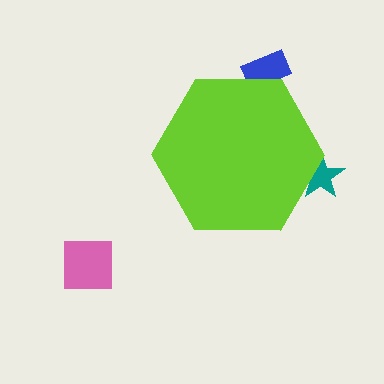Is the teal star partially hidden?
Yes, the teal star is partially hidden behind the lime hexagon.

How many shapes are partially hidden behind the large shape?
2 shapes are partially hidden.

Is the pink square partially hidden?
No, the pink square is fully visible.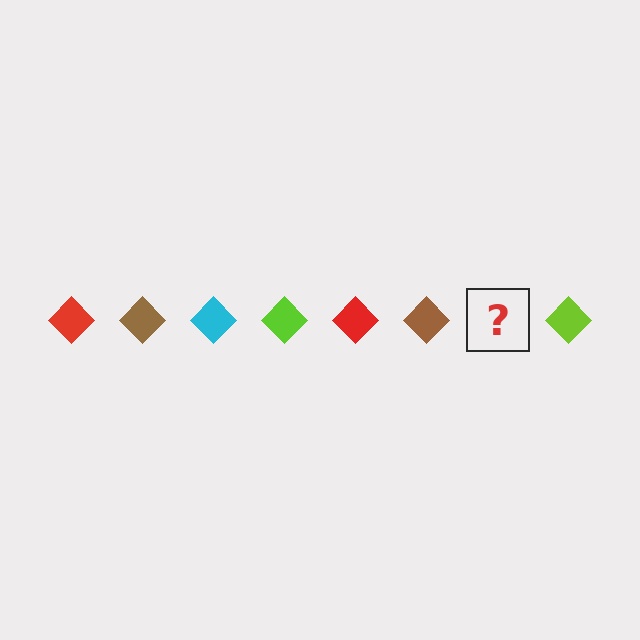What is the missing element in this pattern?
The missing element is a cyan diamond.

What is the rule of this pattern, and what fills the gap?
The rule is that the pattern cycles through red, brown, cyan, lime diamonds. The gap should be filled with a cyan diamond.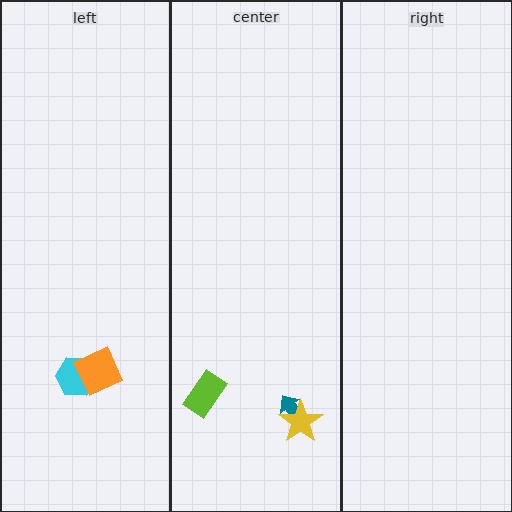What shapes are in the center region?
The teal arrow, the yellow star, the lime rectangle.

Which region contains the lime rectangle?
The center region.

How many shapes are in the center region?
3.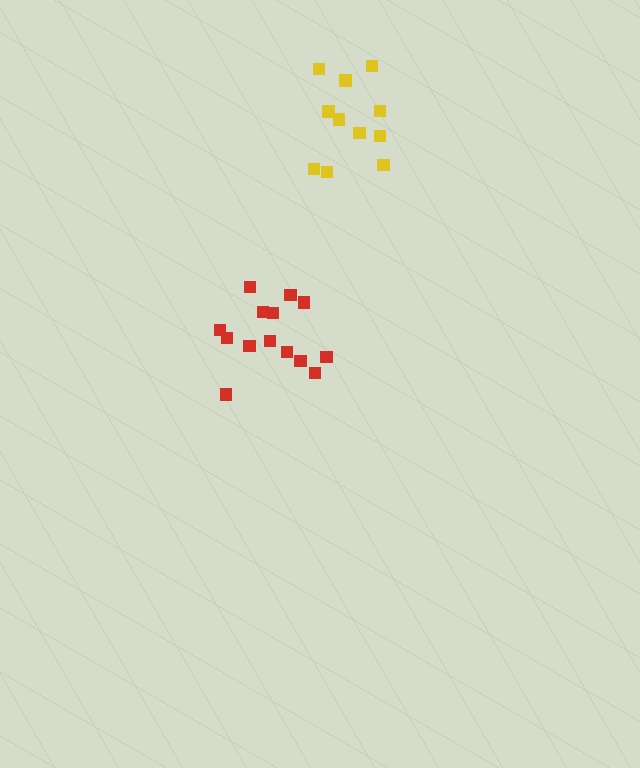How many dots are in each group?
Group 1: 11 dots, Group 2: 14 dots (25 total).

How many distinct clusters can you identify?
There are 2 distinct clusters.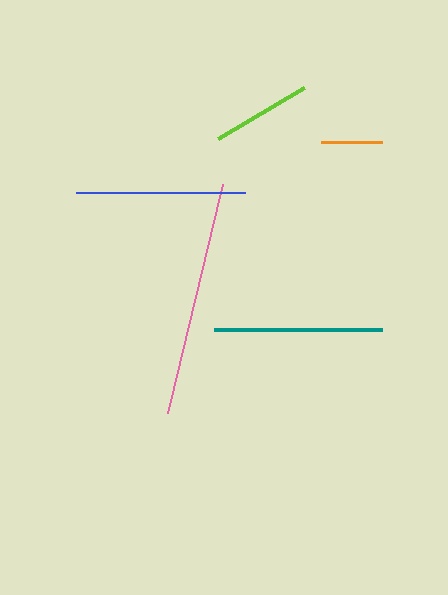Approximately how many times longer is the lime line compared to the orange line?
The lime line is approximately 1.6 times the length of the orange line.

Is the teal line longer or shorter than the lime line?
The teal line is longer than the lime line.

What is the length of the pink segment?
The pink segment is approximately 235 pixels long.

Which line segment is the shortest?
The orange line is the shortest at approximately 61 pixels.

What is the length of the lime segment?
The lime segment is approximately 100 pixels long.